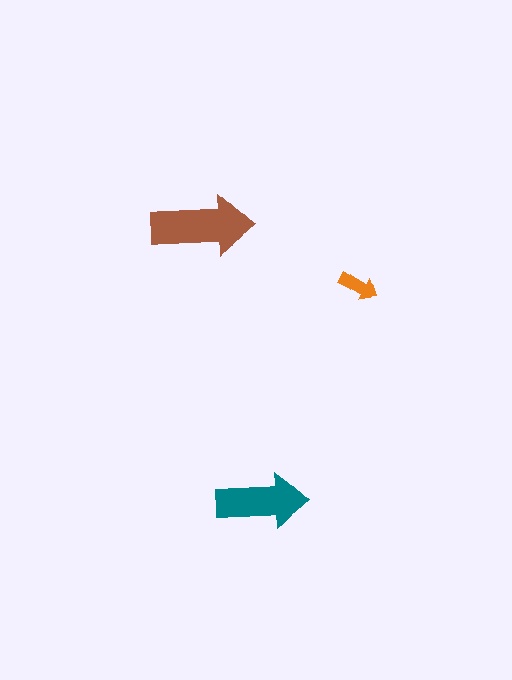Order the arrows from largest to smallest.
the brown one, the teal one, the orange one.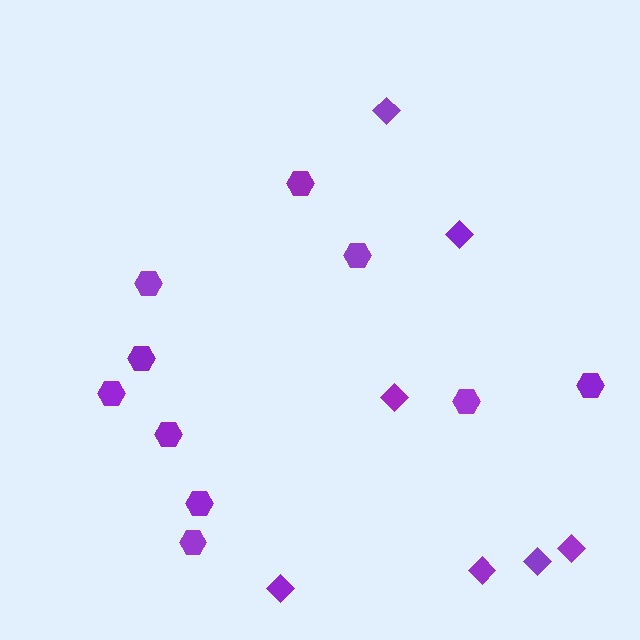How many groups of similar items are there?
There are 2 groups: one group of diamonds (7) and one group of hexagons (10).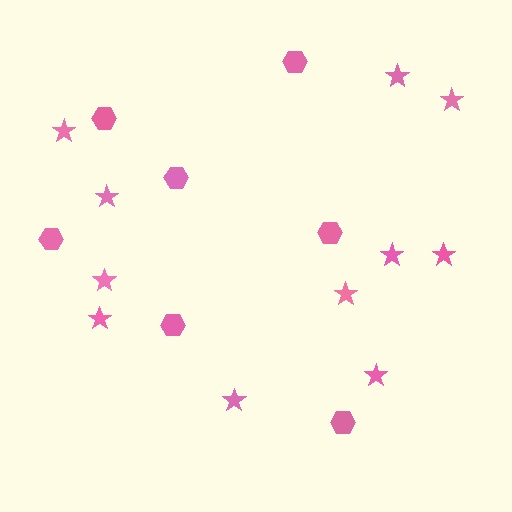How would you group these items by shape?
There are 2 groups: one group of stars (11) and one group of hexagons (7).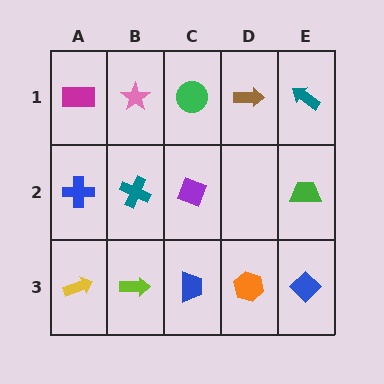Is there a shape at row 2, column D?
No, that cell is empty.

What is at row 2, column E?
A green trapezoid.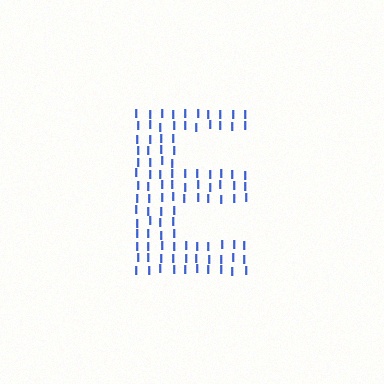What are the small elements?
The small elements are letter I's.